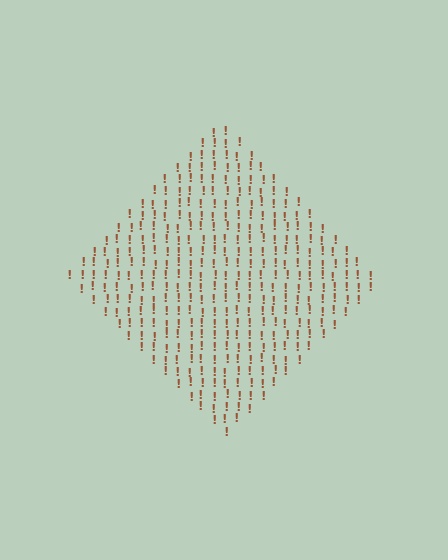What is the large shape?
The large shape is a diamond.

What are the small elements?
The small elements are exclamation marks.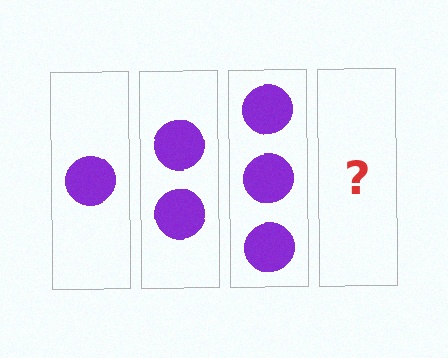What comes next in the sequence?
The next element should be 4 circles.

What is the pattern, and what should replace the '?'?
The pattern is that each step adds one more circle. The '?' should be 4 circles.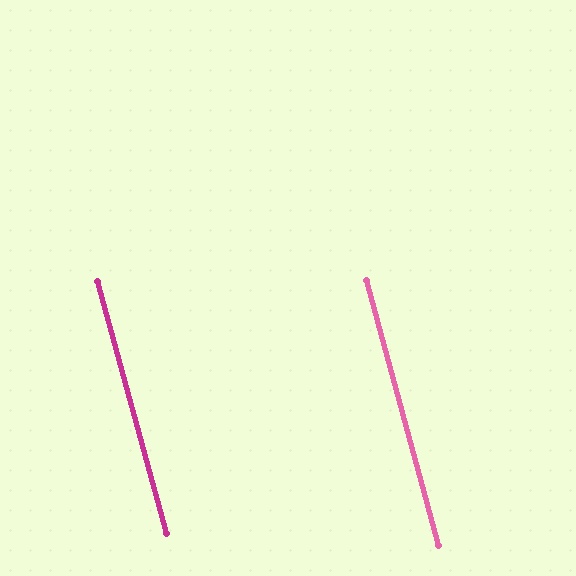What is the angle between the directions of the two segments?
Approximately 0 degrees.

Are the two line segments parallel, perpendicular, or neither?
Parallel — their directions differ by only 0.2°.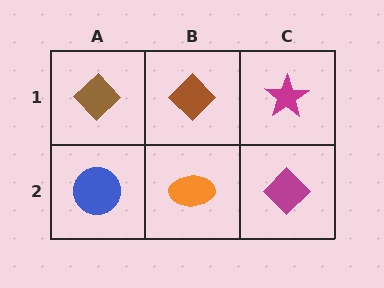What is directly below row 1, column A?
A blue circle.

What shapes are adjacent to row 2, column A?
A brown diamond (row 1, column A), an orange ellipse (row 2, column B).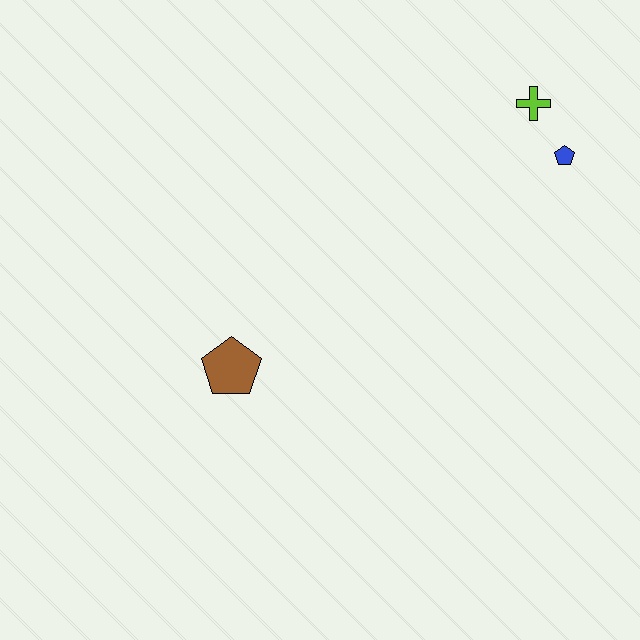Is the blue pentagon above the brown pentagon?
Yes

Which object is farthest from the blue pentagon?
The brown pentagon is farthest from the blue pentagon.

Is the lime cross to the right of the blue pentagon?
No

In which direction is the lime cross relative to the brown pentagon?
The lime cross is to the right of the brown pentagon.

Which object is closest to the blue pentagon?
The lime cross is closest to the blue pentagon.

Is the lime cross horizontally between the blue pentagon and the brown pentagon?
Yes